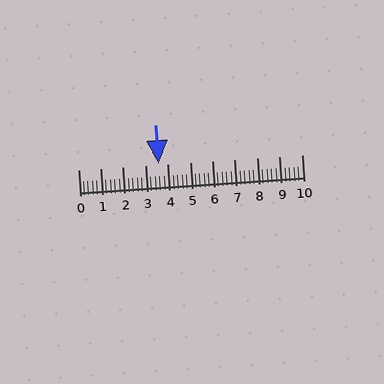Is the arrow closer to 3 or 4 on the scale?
The arrow is closer to 4.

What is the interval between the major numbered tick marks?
The major tick marks are spaced 1 units apart.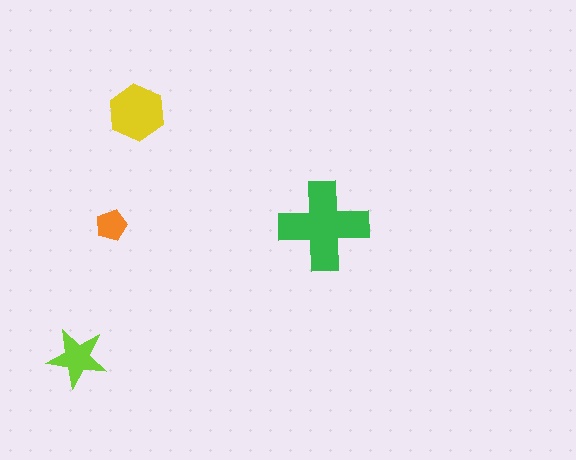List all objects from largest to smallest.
The green cross, the yellow hexagon, the lime star, the orange pentagon.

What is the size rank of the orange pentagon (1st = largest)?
4th.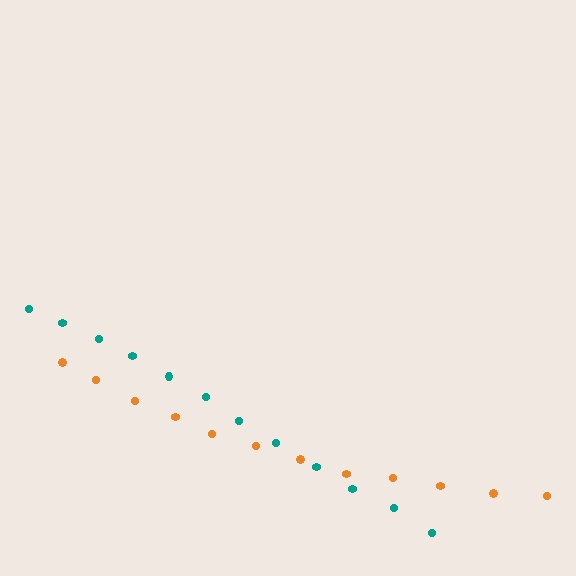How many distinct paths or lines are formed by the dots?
There are 2 distinct paths.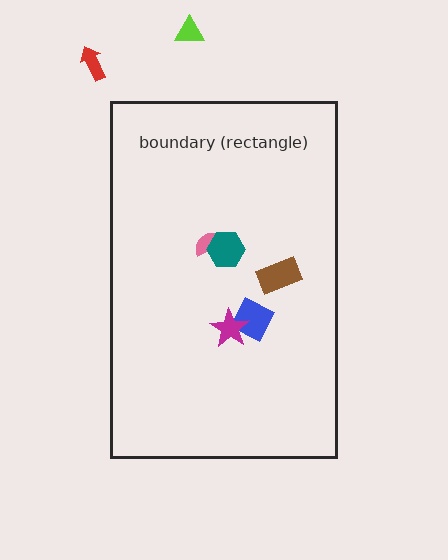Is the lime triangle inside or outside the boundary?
Outside.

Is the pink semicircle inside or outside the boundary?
Inside.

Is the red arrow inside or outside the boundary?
Outside.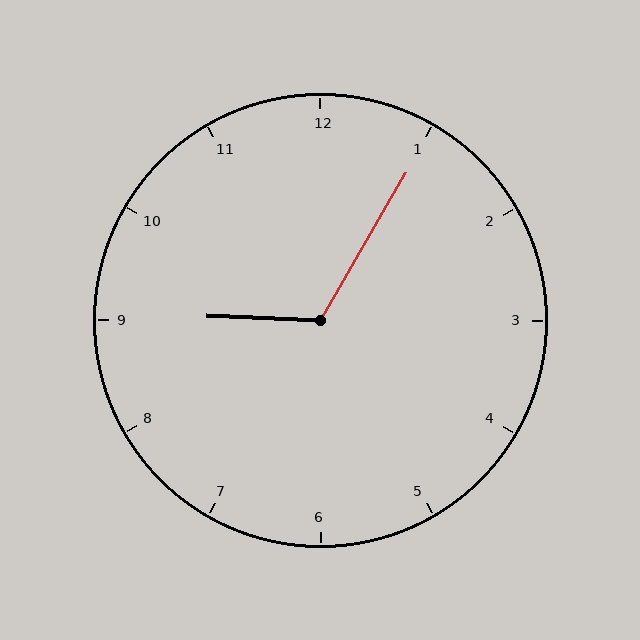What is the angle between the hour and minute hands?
Approximately 118 degrees.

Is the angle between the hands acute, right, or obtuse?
It is obtuse.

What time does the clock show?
9:05.